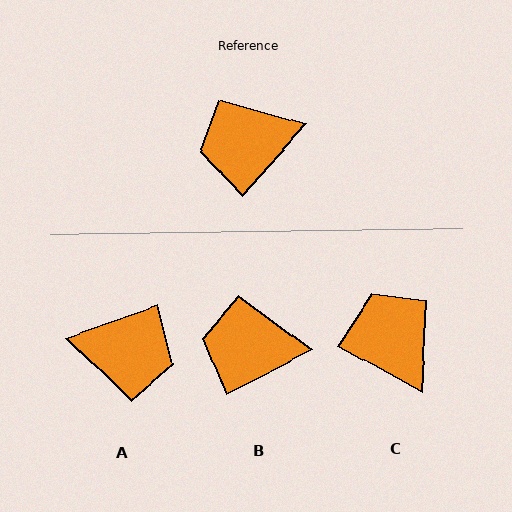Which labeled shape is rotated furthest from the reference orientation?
A, about 151 degrees away.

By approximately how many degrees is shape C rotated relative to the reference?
Approximately 77 degrees clockwise.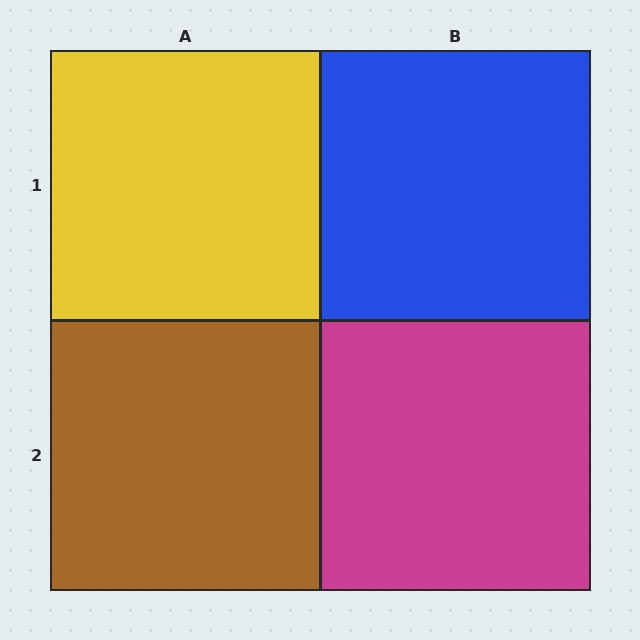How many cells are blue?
1 cell is blue.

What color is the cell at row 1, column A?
Yellow.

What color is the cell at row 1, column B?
Blue.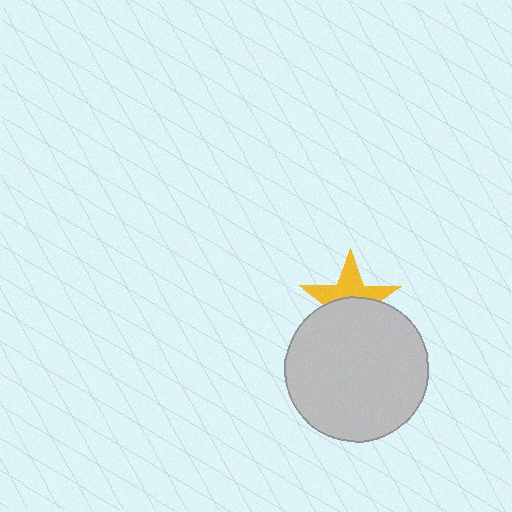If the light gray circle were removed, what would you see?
You would see the complete yellow star.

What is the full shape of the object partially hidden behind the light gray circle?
The partially hidden object is a yellow star.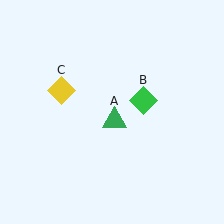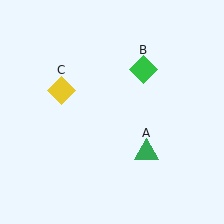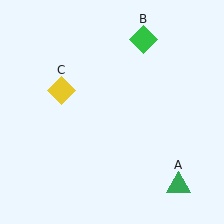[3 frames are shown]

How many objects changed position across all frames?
2 objects changed position: green triangle (object A), green diamond (object B).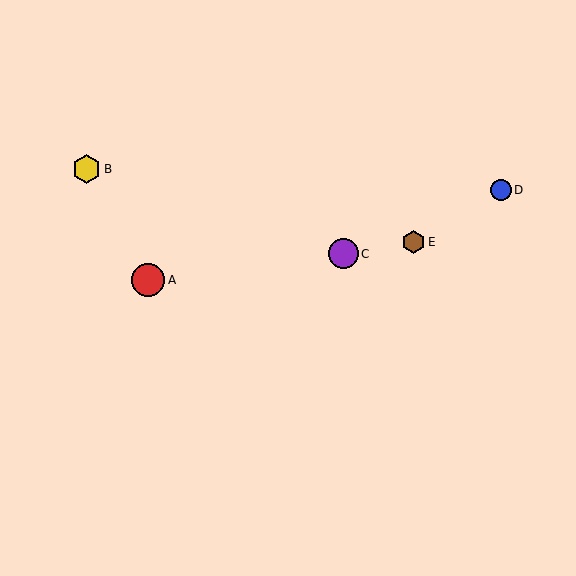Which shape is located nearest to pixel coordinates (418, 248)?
The brown hexagon (labeled E) at (414, 242) is nearest to that location.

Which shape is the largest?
The red circle (labeled A) is the largest.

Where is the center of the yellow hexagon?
The center of the yellow hexagon is at (87, 169).